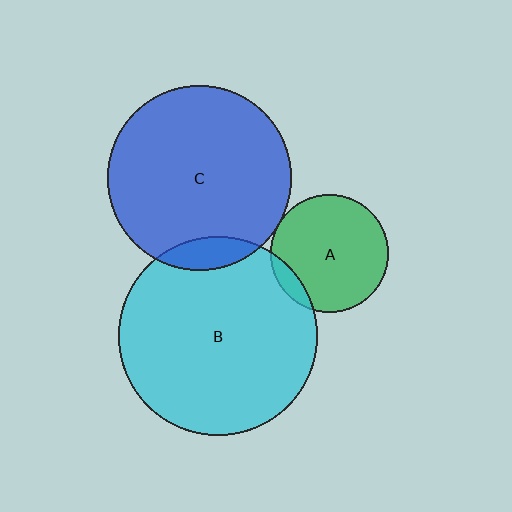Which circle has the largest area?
Circle B (cyan).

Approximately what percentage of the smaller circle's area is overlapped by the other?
Approximately 5%.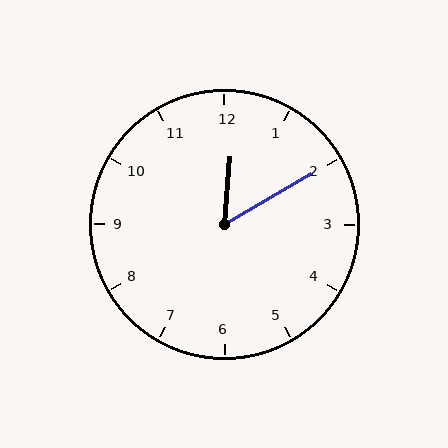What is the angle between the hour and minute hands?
Approximately 55 degrees.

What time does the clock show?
12:10.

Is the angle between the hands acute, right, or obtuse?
It is acute.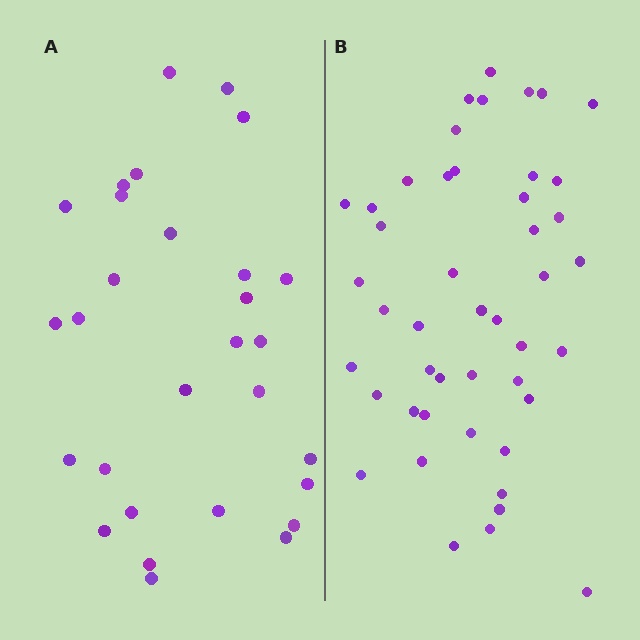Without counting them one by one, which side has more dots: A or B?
Region B (the right region) has more dots.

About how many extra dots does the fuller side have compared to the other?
Region B has approximately 15 more dots than region A.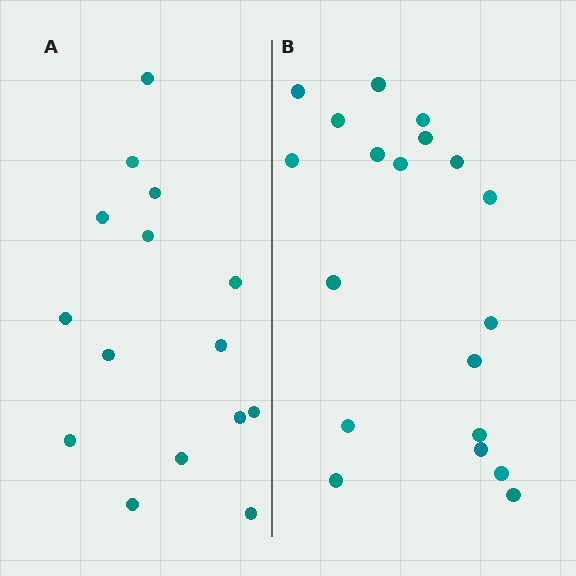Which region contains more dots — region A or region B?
Region B (the right region) has more dots.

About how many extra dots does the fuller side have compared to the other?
Region B has about 4 more dots than region A.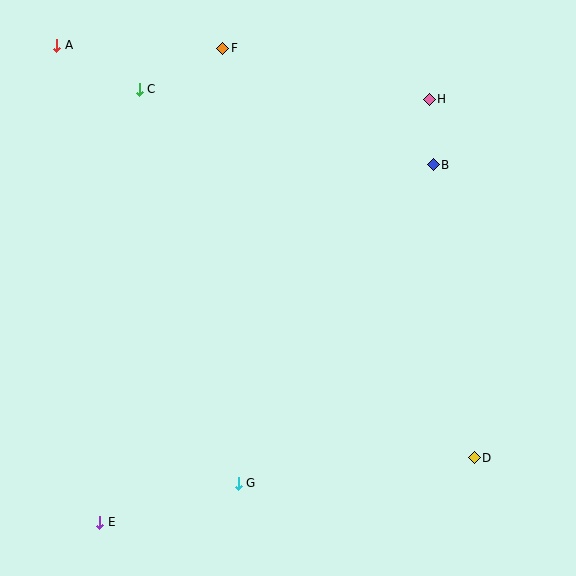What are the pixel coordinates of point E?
Point E is at (100, 522).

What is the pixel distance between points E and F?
The distance between E and F is 490 pixels.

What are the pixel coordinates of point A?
Point A is at (57, 45).